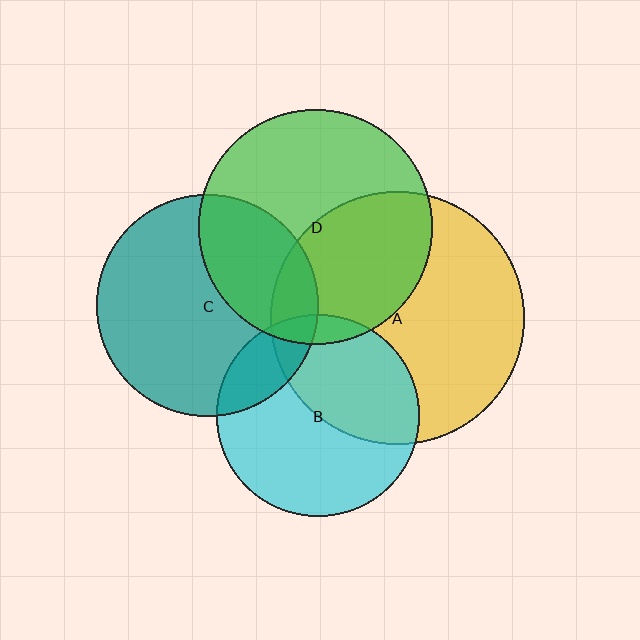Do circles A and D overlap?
Yes.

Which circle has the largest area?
Circle A (yellow).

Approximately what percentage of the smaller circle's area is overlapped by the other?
Approximately 40%.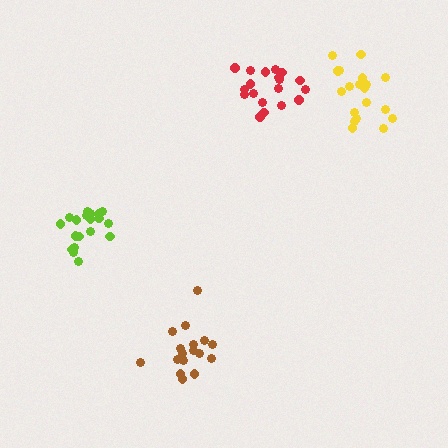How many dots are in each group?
Group 1: 19 dots, Group 2: 17 dots, Group 3: 19 dots, Group 4: 19 dots (74 total).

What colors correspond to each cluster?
The clusters are colored: red, brown, lime, yellow.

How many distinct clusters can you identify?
There are 4 distinct clusters.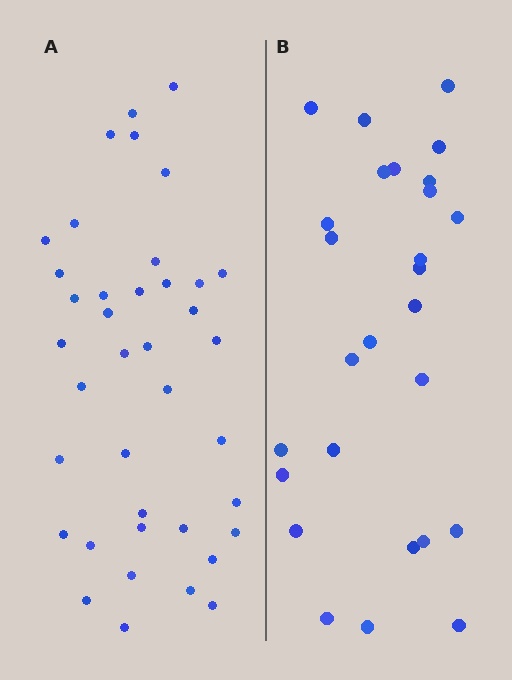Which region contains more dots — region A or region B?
Region A (the left region) has more dots.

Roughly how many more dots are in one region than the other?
Region A has roughly 12 or so more dots than region B.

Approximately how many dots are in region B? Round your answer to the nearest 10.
About 30 dots. (The exact count is 27, which rounds to 30.)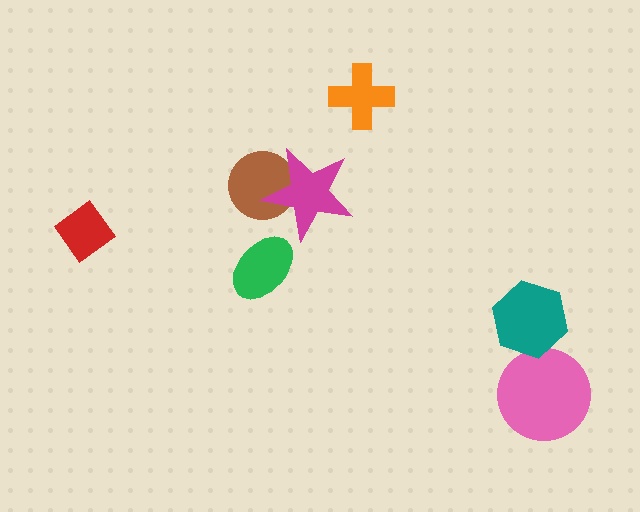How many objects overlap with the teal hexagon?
1 object overlaps with the teal hexagon.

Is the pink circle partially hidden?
Yes, it is partially covered by another shape.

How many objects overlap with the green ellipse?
0 objects overlap with the green ellipse.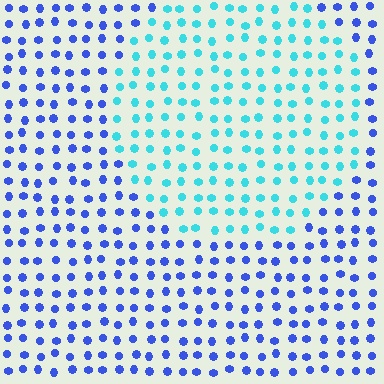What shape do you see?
I see a circle.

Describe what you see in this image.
The image is filled with small blue elements in a uniform arrangement. A circle-shaped region is visible where the elements are tinted to a slightly different hue, forming a subtle color boundary.